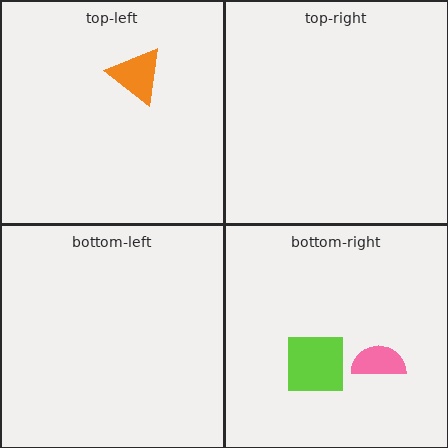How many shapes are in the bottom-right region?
2.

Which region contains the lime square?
The bottom-right region.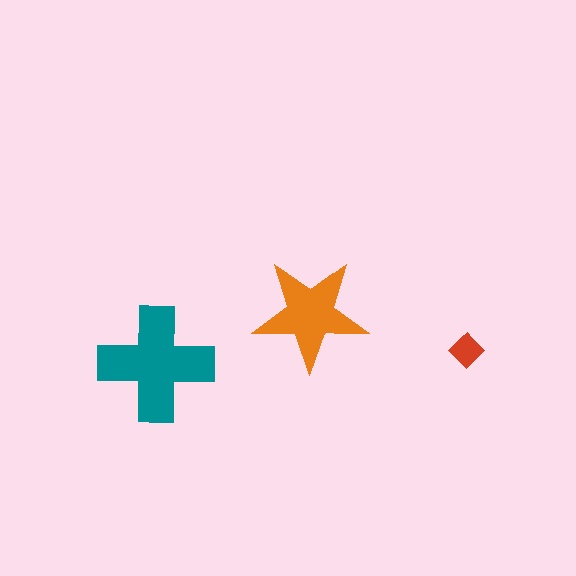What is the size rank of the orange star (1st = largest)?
2nd.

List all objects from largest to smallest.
The teal cross, the orange star, the red diamond.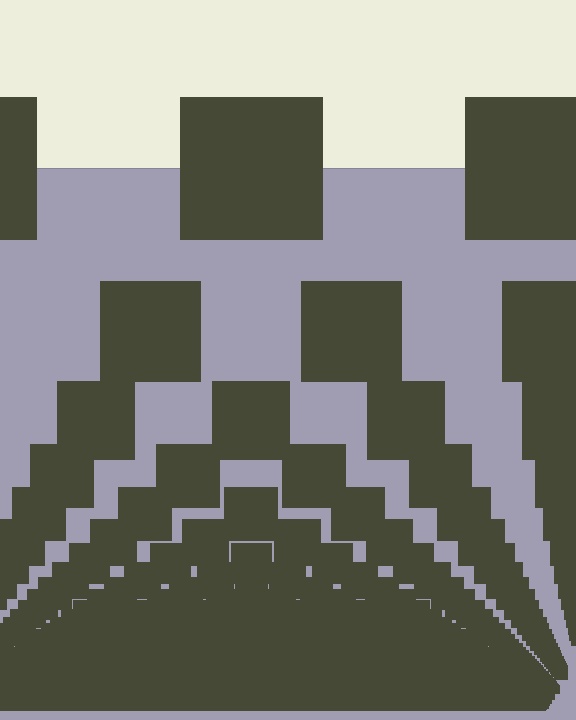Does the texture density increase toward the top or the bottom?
Density increases toward the bottom.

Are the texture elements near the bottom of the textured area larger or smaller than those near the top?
Smaller. The gradient is inverted — elements near the bottom are smaller and denser.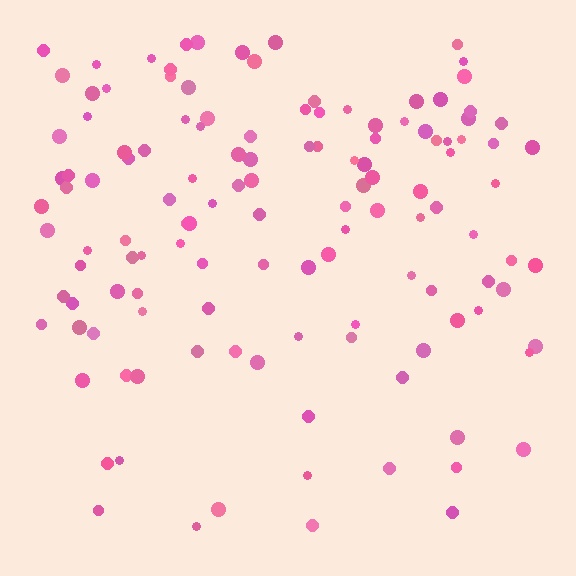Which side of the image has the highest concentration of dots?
The top.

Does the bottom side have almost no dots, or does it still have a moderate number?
Still a moderate number, just noticeably fewer than the top.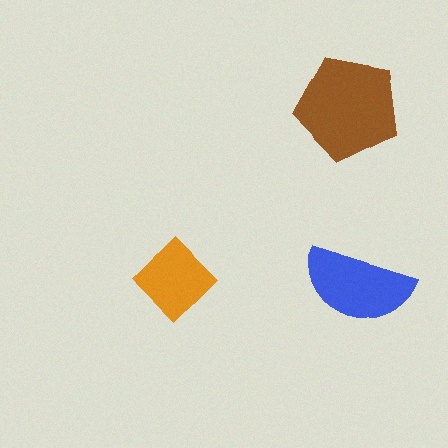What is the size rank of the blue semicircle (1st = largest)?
2nd.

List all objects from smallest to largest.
The orange diamond, the blue semicircle, the brown pentagon.